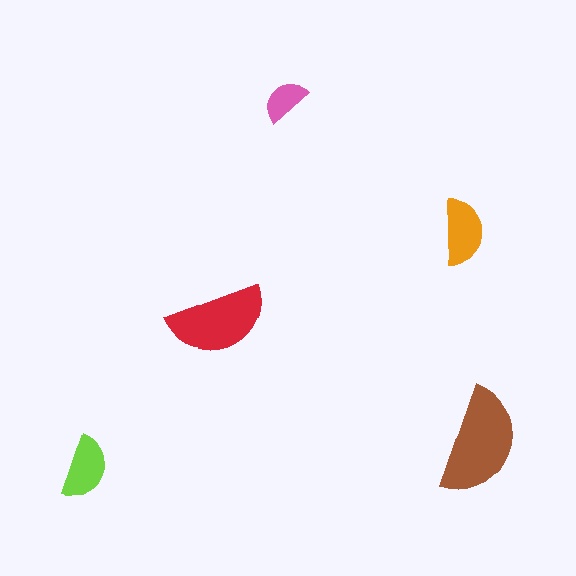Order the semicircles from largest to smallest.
the brown one, the red one, the orange one, the lime one, the pink one.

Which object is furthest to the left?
The lime semicircle is leftmost.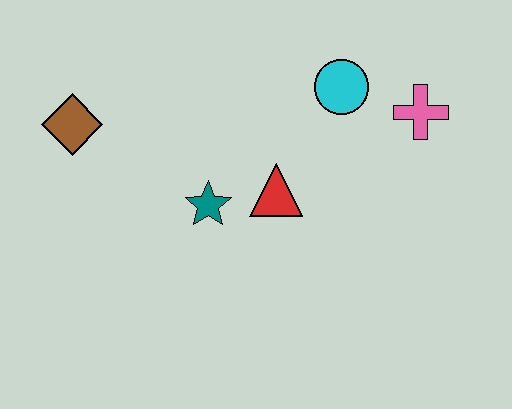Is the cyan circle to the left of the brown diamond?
No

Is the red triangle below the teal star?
No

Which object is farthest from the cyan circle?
The brown diamond is farthest from the cyan circle.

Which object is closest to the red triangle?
The teal star is closest to the red triangle.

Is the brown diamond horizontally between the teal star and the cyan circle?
No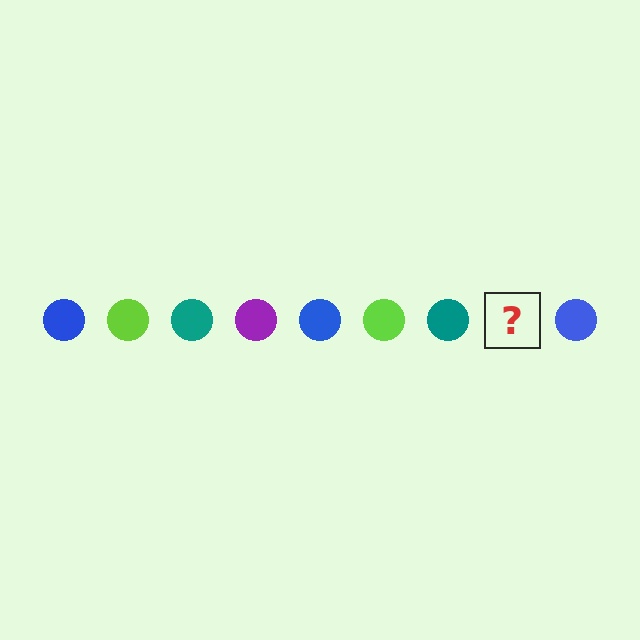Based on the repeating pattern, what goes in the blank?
The blank should be a purple circle.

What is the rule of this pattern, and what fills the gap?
The rule is that the pattern cycles through blue, lime, teal, purple circles. The gap should be filled with a purple circle.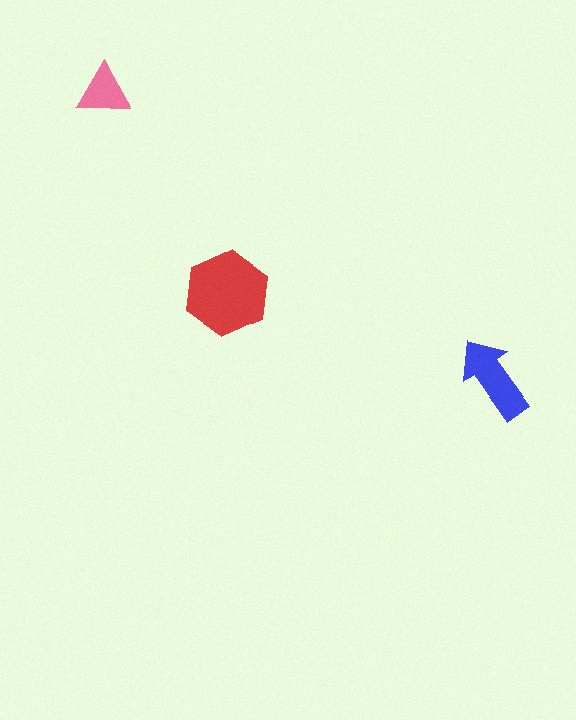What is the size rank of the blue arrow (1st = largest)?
2nd.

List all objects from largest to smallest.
The red hexagon, the blue arrow, the pink triangle.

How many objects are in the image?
There are 3 objects in the image.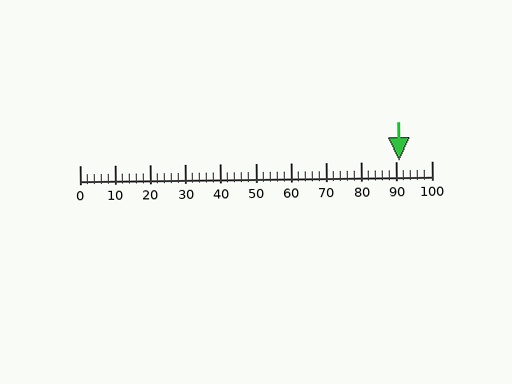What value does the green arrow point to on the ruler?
The green arrow points to approximately 91.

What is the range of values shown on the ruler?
The ruler shows values from 0 to 100.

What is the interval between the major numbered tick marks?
The major tick marks are spaced 10 units apart.